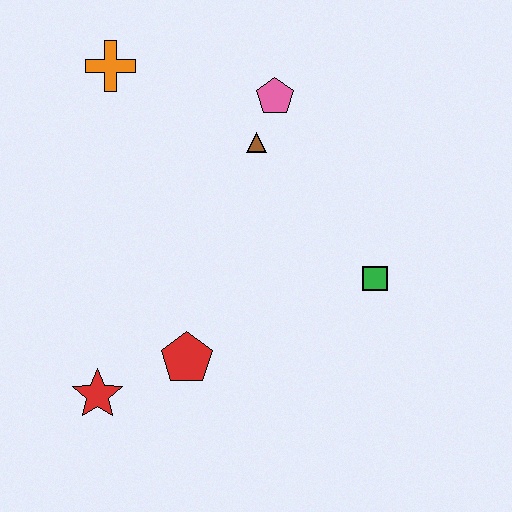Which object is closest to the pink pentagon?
The brown triangle is closest to the pink pentagon.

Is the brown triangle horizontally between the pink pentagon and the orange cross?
Yes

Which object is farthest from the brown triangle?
The red star is farthest from the brown triangle.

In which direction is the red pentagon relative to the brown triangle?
The red pentagon is below the brown triangle.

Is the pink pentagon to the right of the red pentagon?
Yes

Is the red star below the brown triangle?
Yes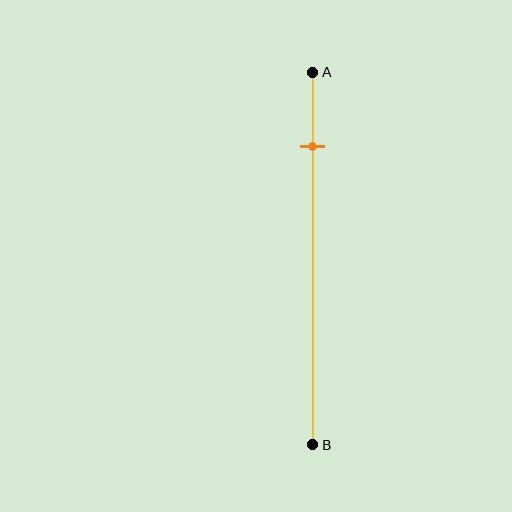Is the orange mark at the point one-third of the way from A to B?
No, the mark is at about 20% from A, not at the 33% one-third point.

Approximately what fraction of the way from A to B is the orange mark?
The orange mark is approximately 20% of the way from A to B.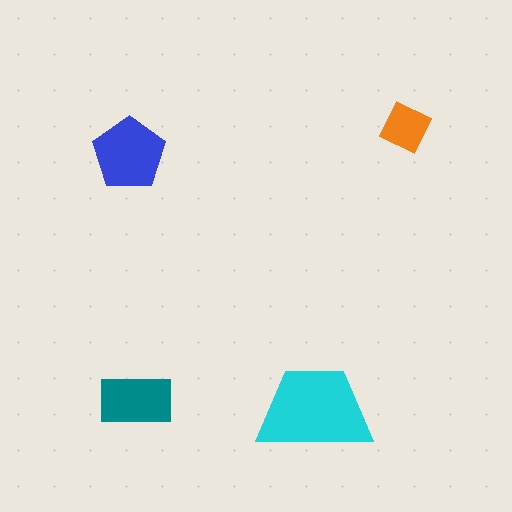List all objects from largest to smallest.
The cyan trapezoid, the blue pentagon, the teal rectangle, the orange diamond.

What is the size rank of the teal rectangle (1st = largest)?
3rd.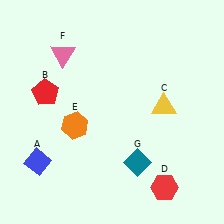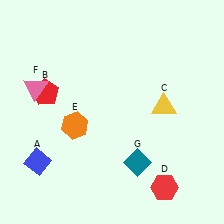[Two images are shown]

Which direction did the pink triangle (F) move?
The pink triangle (F) moved down.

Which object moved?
The pink triangle (F) moved down.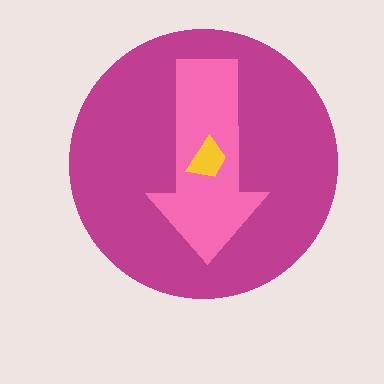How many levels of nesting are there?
3.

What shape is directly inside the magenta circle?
The pink arrow.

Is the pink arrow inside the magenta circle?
Yes.